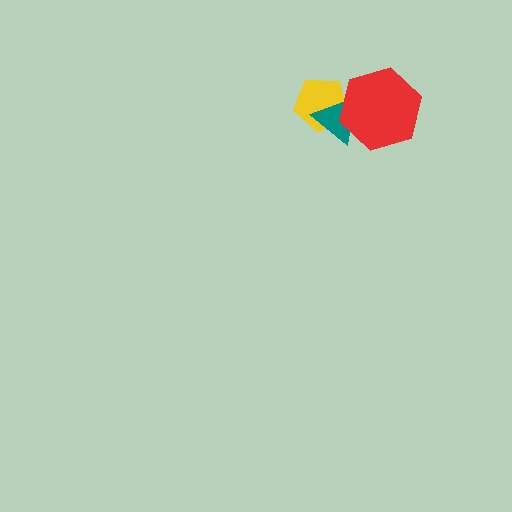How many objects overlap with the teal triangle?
2 objects overlap with the teal triangle.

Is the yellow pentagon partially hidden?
Yes, it is partially covered by another shape.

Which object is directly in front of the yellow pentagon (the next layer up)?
The teal triangle is directly in front of the yellow pentagon.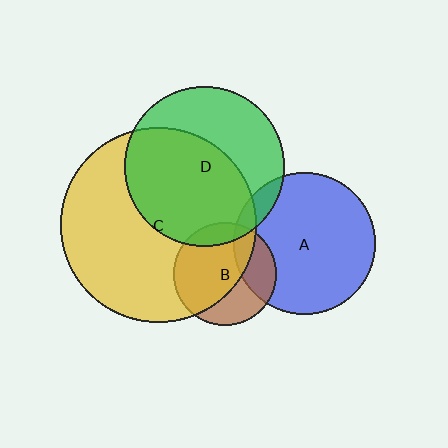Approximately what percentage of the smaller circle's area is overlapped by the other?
Approximately 10%.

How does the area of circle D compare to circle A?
Approximately 1.3 times.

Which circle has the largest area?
Circle C (yellow).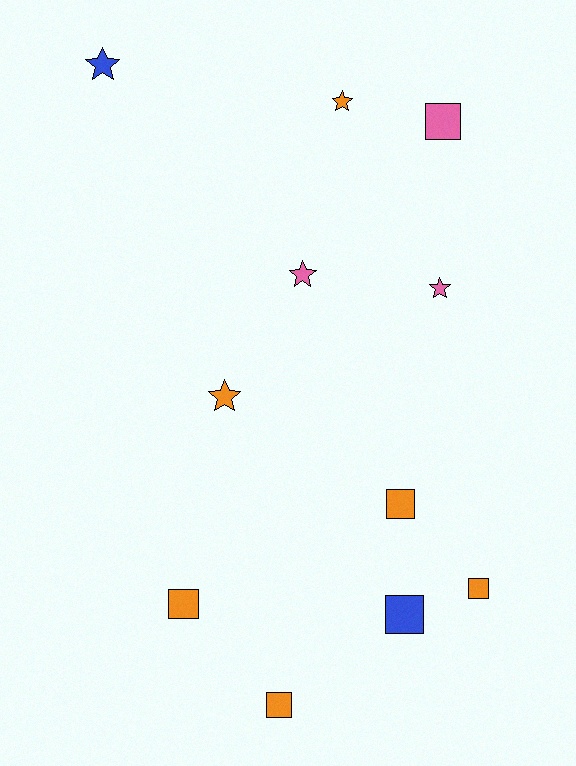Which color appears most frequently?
Orange, with 6 objects.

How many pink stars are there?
There are 2 pink stars.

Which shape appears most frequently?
Square, with 6 objects.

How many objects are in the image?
There are 11 objects.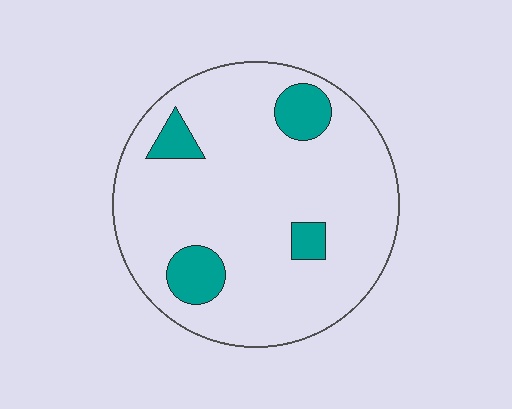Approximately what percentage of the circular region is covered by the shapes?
Approximately 15%.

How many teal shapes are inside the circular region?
4.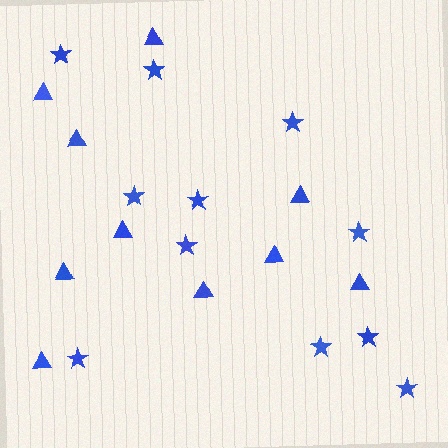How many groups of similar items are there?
There are 2 groups: one group of stars (11) and one group of triangles (10).